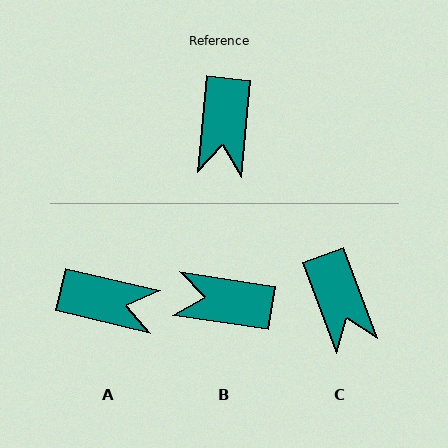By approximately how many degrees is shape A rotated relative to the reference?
Approximately 82 degrees counter-clockwise.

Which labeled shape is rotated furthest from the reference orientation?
B, about 93 degrees away.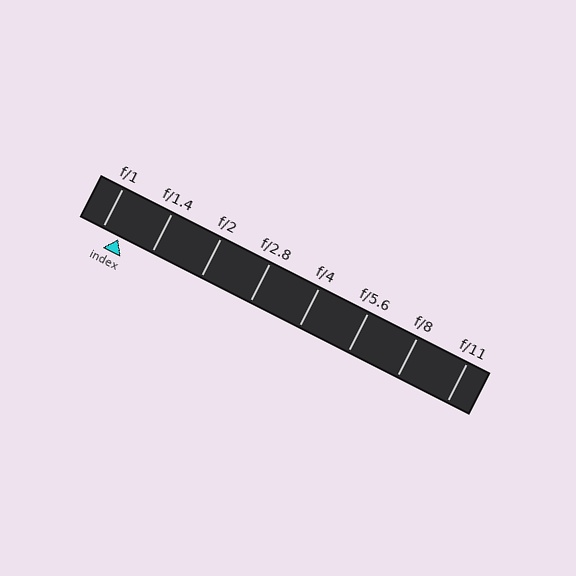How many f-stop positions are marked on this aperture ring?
There are 8 f-stop positions marked.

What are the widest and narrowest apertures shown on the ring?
The widest aperture shown is f/1 and the narrowest is f/11.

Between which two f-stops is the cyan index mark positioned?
The index mark is between f/1 and f/1.4.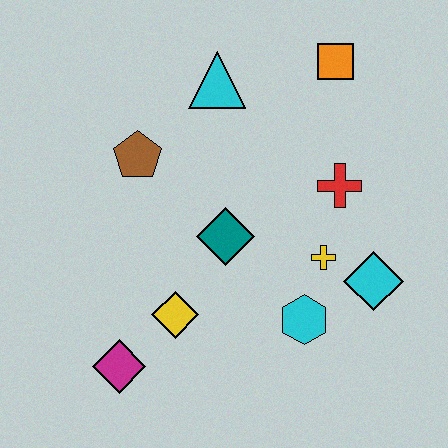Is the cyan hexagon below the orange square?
Yes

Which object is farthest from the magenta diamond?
The orange square is farthest from the magenta diamond.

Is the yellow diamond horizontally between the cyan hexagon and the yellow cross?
No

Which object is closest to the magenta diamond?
The yellow diamond is closest to the magenta diamond.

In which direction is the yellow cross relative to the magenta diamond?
The yellow cross is to the right of the magenta diamond.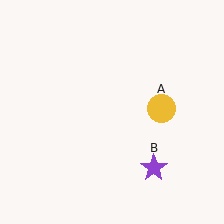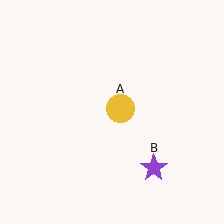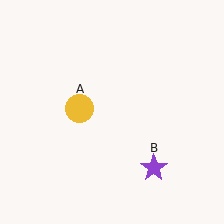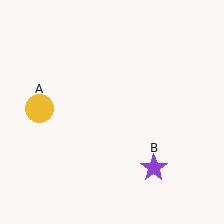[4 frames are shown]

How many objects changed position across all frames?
1 object changed position: yellow circle (object A).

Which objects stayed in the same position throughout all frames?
Purple star (object B) remained stationary.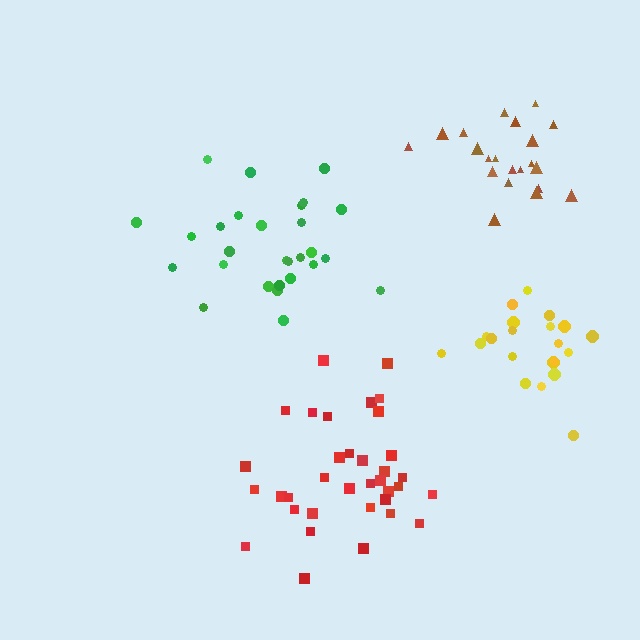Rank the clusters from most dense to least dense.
yellow, green, brown, red.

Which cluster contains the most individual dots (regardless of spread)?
Red (35).